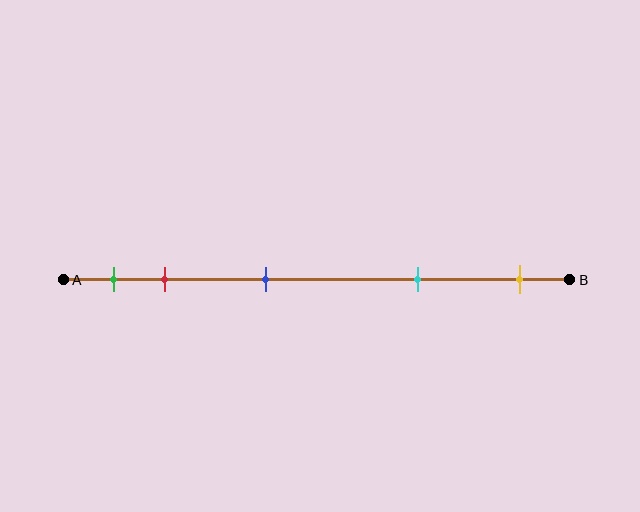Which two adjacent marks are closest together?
The green and red marks are the closest adjacent pair.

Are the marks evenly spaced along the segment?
No, the marks are not evenly spaced.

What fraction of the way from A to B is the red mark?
The red mark is approximately 20% (0.2) of the way from A to B.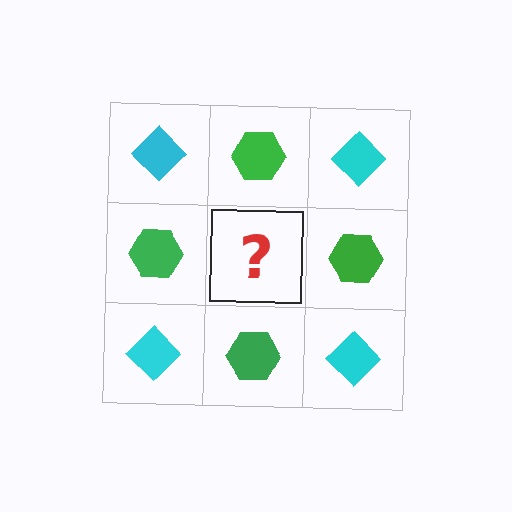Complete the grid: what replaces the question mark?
The question mark should be replaced with a cyan diamond.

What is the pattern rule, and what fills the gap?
The rule is that it alternates cyan diamond and green hexagon in a checkerboard pattern. The gap should be filled with a cyan diamond.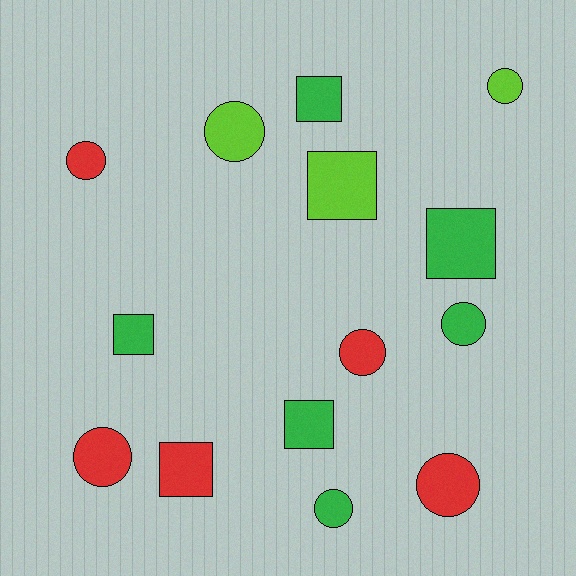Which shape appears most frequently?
Circle, with 8 objects.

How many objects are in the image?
There are 14 objects.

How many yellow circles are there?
There are no yellow circles.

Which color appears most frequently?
Green, with 6 objects.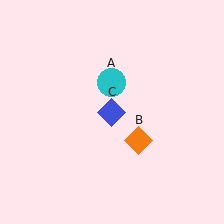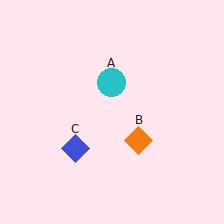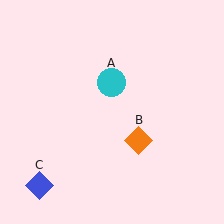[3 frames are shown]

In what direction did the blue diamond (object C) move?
The blue diamond (object C) moved down and to the left.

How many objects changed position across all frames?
1 object changed position: blue diamond (object C).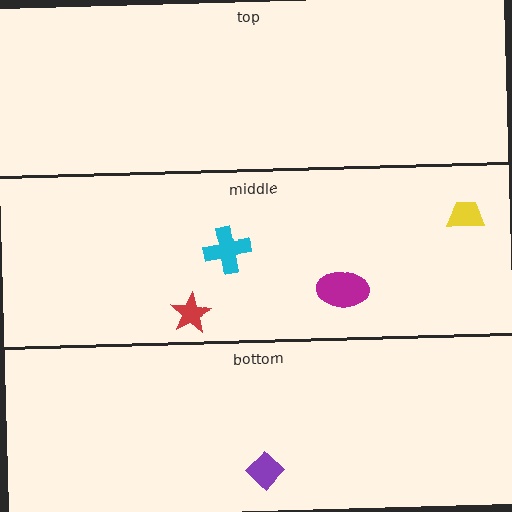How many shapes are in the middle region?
4.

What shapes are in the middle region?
The magenta ellipse, the red star, the yellow trapezoid, the cyan cross.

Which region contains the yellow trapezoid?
The middle region.